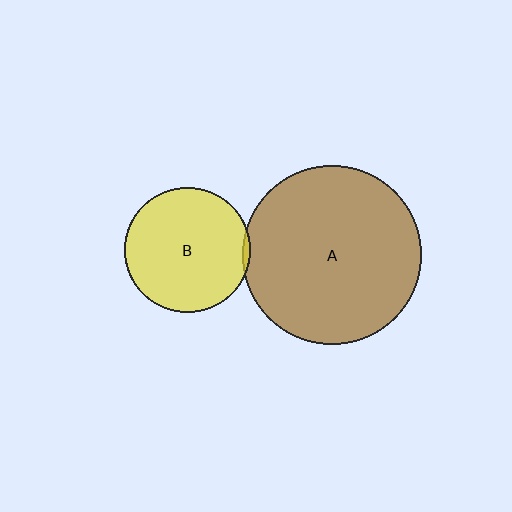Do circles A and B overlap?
Yes.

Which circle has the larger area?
Circle A (brown).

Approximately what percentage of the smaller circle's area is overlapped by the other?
Approximately 5%.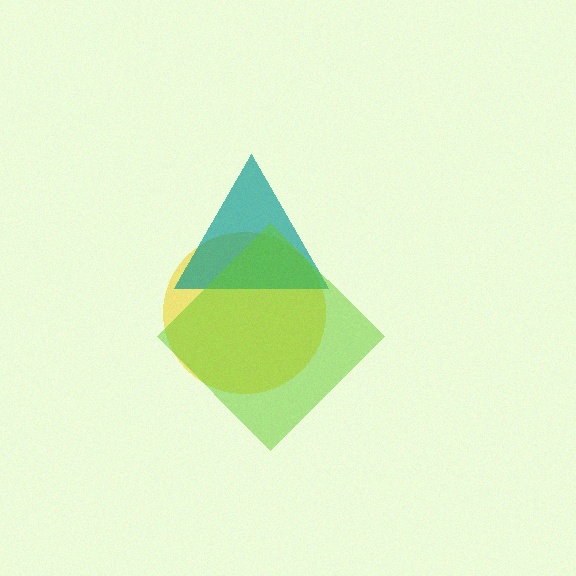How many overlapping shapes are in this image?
There are 3 overlapping shapes in the image.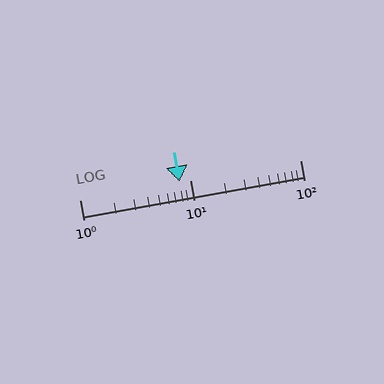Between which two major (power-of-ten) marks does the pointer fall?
The pointer is between 1 and 10.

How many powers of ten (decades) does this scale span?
The scale spans 2 decades, from 1 to 100.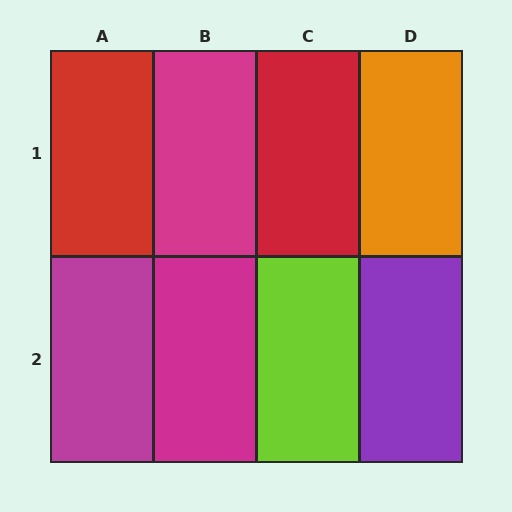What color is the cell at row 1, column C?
Red.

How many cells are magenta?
3 cells are magenta.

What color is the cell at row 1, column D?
Orange.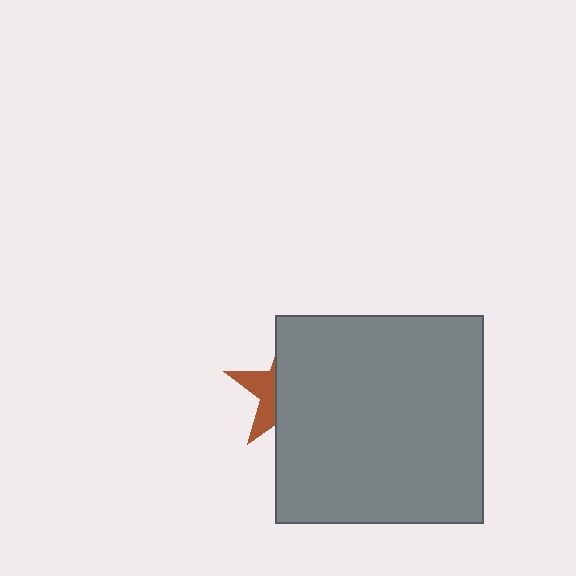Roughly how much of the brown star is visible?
A small part of it is visible (roughly 34%).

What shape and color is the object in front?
The object in front is a gray square.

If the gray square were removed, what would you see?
You would see the complete brown star.